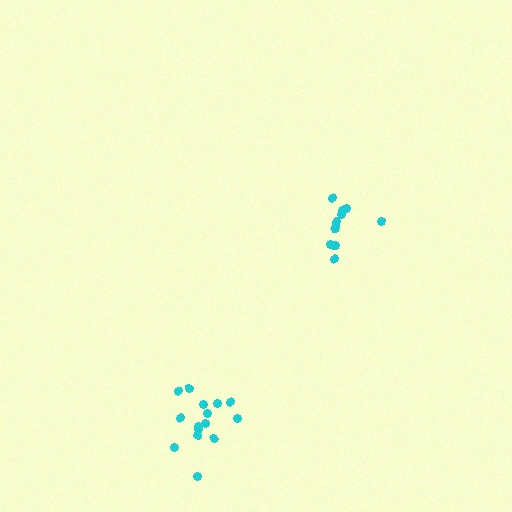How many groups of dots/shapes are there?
There are 2 groups.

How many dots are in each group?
Group 1: 15 dots, Group 2: 11 dots (26 total).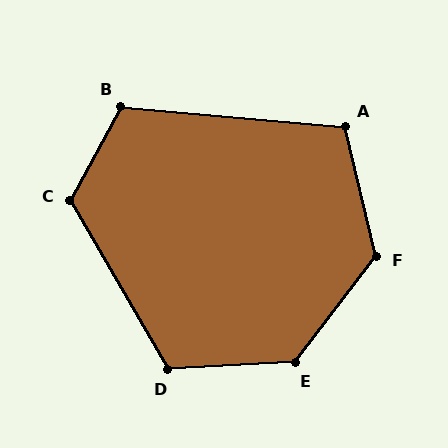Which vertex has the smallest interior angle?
A, at approximately 108 degrees.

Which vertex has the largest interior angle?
E, at approximately 130 degrees.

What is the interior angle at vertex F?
Approximately 129 degrees (obtuse).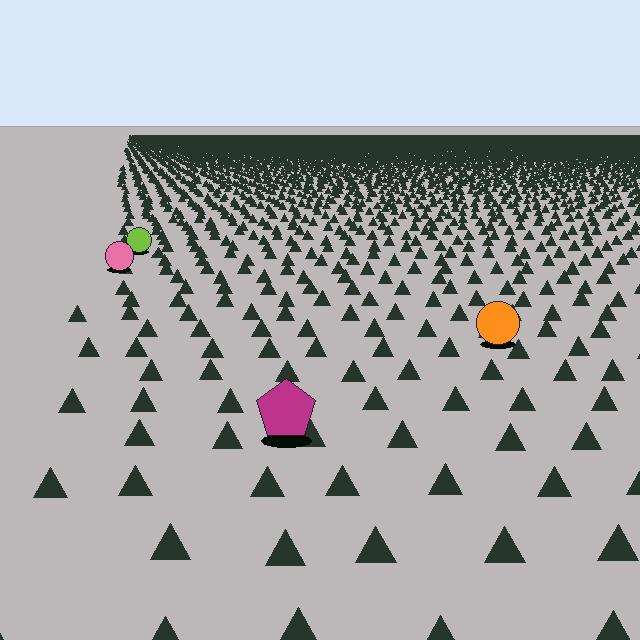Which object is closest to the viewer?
The magenta pentagon is closest. The texture marks near it are larger and more spread out.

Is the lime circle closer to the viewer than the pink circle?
No. The pink circle is closer — you can tell from the texture gradient: the ground texture is coarser near it.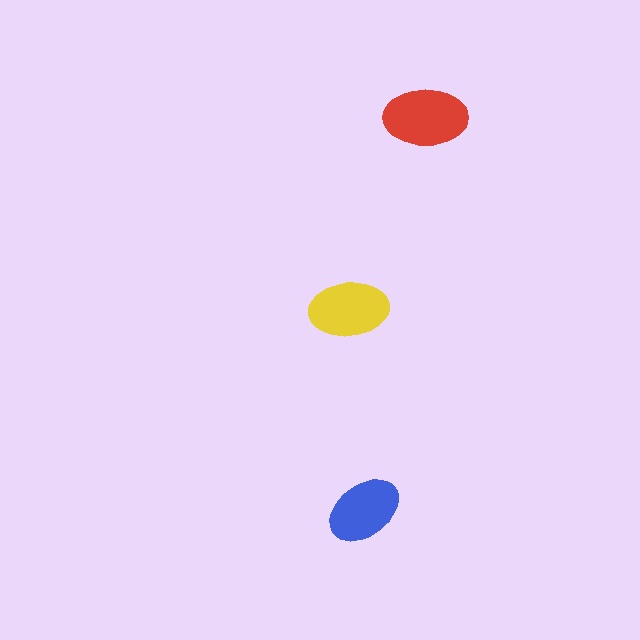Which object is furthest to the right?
The red ellipse is rightmost.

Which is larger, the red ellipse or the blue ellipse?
The red one.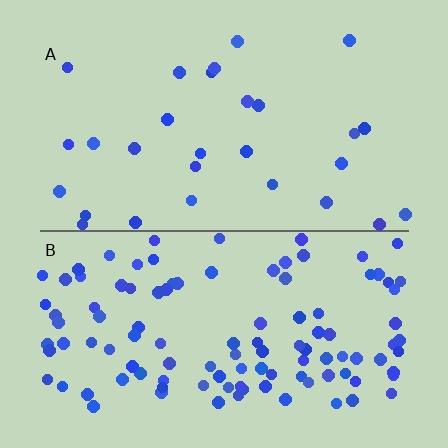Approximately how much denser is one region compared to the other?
Approximately 3.8× — region B over region A.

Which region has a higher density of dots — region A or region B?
B (the bottom).